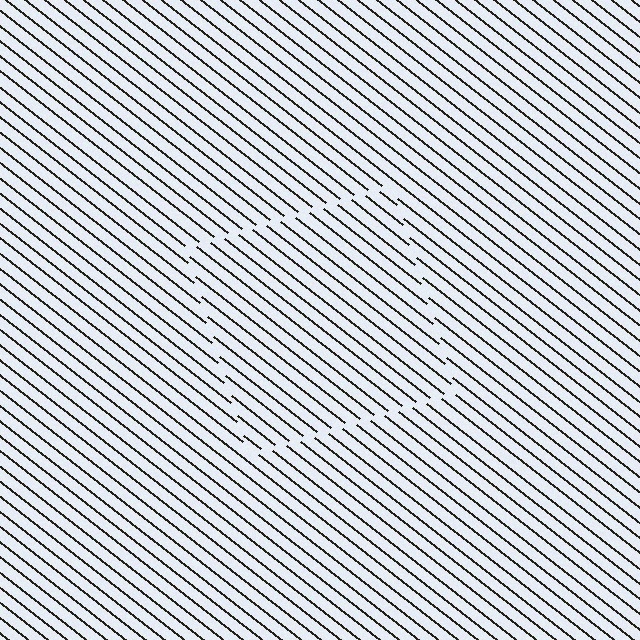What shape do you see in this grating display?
An illusory square. The interior of the shape contains the same grating, shifted by half a period — the contour is defined by the phase discontinuity where line-ends from the inner and outer gratings abut.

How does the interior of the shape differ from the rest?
The interior of the shape contains the same grating, shifted by half a period — the contour is defined by the phase discontinuity where line-ends from the inner and outer gratings abut.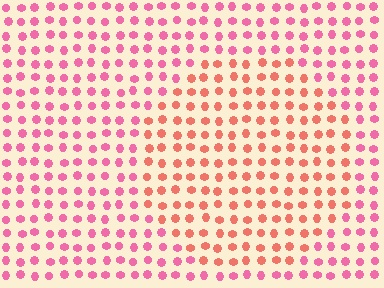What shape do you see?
I see a circle.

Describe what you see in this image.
The image is filled with small pink elements in a uniform arrangement. A circle-shaped region is visible where the elements are tinted to a slightly different hue, forming a subtle color boundary.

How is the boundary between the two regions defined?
The boundary is defined purely by a slight shift in hue (about 33 degrees). Spacing, size, and orientation are identical on both sides.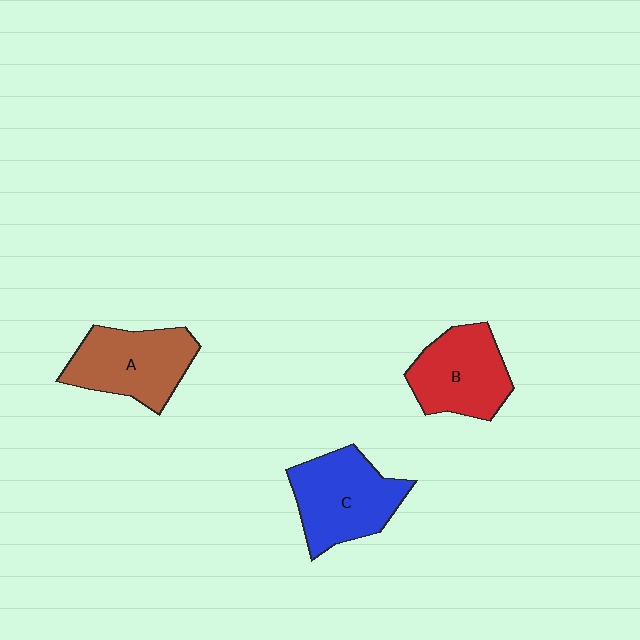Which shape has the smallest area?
Shape B (red).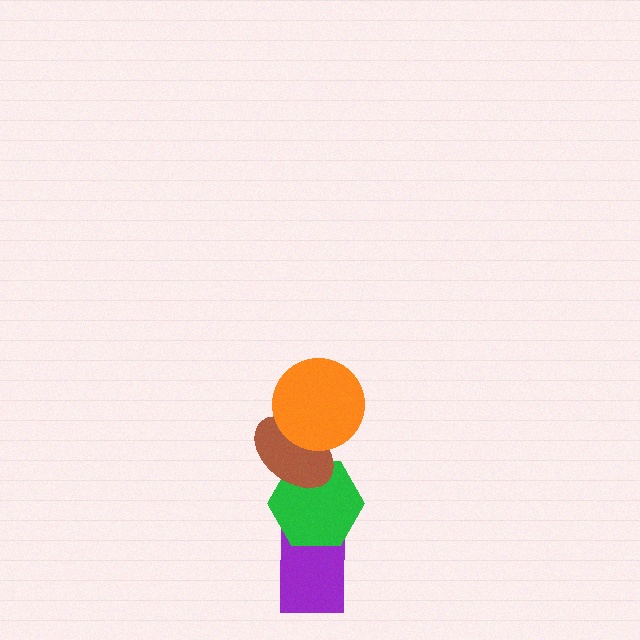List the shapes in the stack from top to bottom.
From top to bottom: the orange circle, the brown ellipse, the green hexagon, the purple rectangle.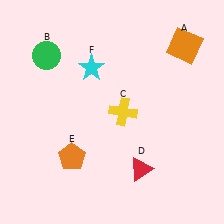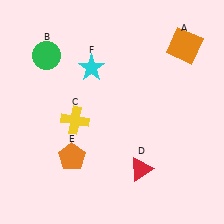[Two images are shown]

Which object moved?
The yellow cross (C) moved left.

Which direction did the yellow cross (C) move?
The yellow cross (C) moved left.